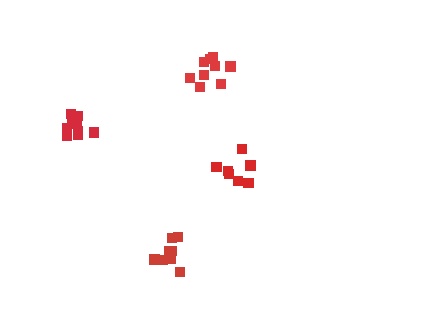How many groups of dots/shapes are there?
There are 4 groups.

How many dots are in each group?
Group 1: 7 dots, Group 2: 9 dots, Group 3: 9 dots, Group 4: 9 dots (34 total).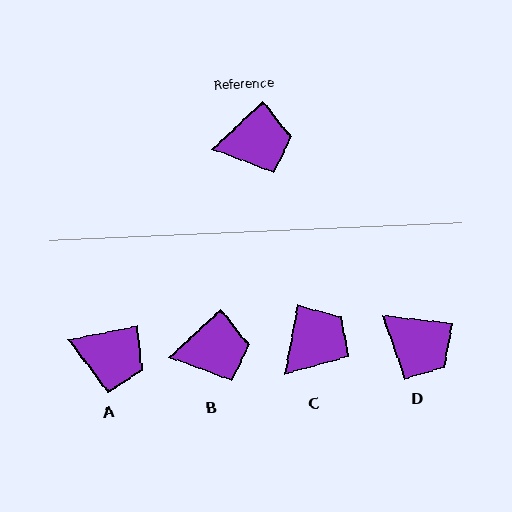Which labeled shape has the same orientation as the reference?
B.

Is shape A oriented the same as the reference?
No, it is off by about 32 degrees.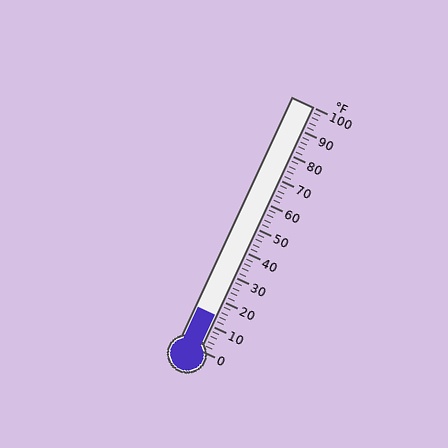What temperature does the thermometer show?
The thermometer shows approximately 14°F.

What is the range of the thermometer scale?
The thermometer scale ranges from 0°F to 100°F.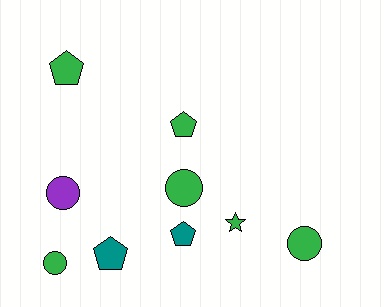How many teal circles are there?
There are no teal circles.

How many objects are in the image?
There are 9 objects.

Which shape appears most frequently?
Circle, with 4 objects.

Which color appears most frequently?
Green, with 6 objects.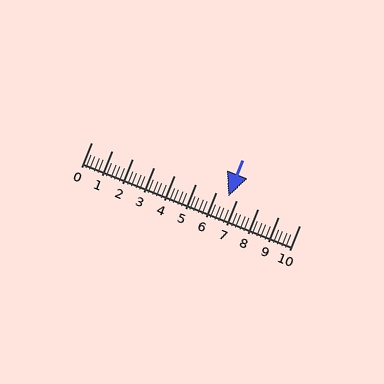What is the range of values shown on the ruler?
The ruler shows values from 0 to 10.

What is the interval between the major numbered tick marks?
The major tick marks are spaced 1 units apart.